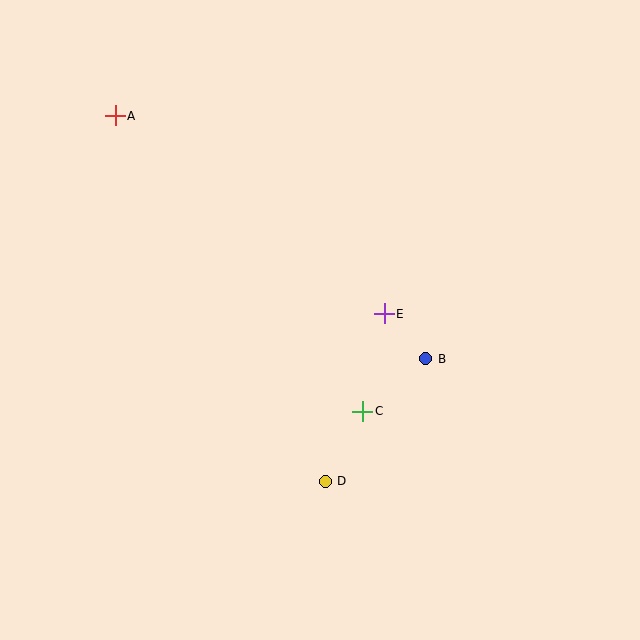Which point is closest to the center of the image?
Point E at (384, 314) is closest to the center.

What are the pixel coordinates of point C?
Point C is at (362, 412).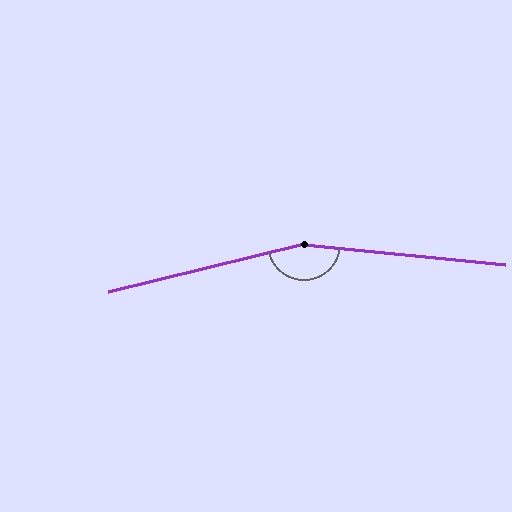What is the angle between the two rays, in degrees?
Approximately 160 degrees.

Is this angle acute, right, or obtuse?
It is obtuse.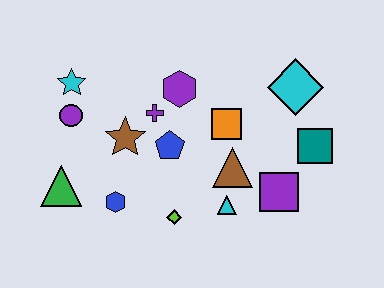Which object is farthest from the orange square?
The green triangle is farthest from the orange square.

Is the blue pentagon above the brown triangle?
Yes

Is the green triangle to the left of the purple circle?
Yes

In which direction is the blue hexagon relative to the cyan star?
The blue hexagon is below the cyan star.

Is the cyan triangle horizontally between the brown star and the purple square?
Yes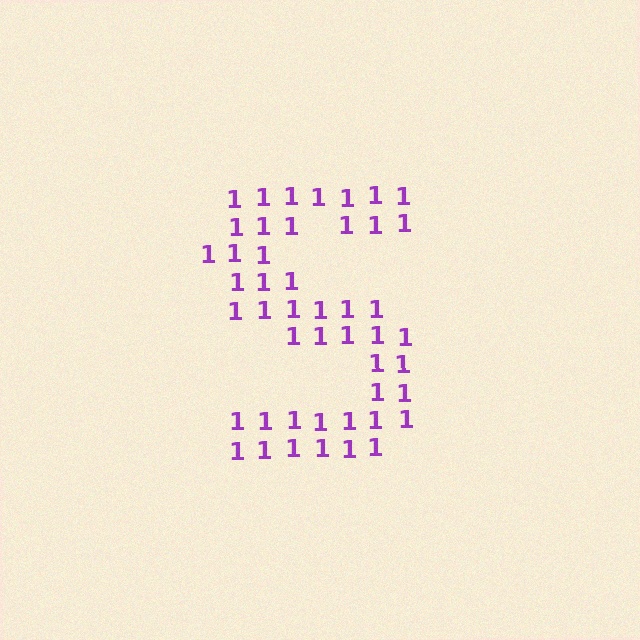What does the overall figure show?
The overall figure shows the letter S.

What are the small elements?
The small elements are digit 1's.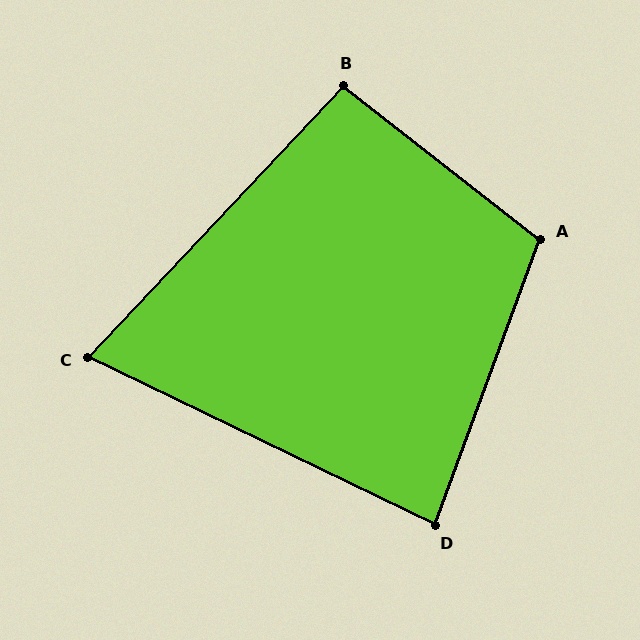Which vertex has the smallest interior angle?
C, at approximately 72 degrees.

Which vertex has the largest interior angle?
A, at approximately 108 degrees.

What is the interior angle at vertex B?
Approximately 95 degrees (obtuse).